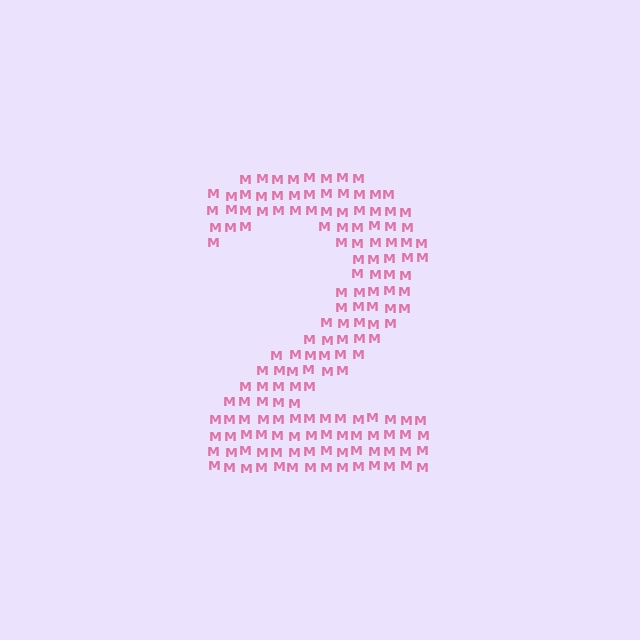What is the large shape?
The large shape is the digit 2.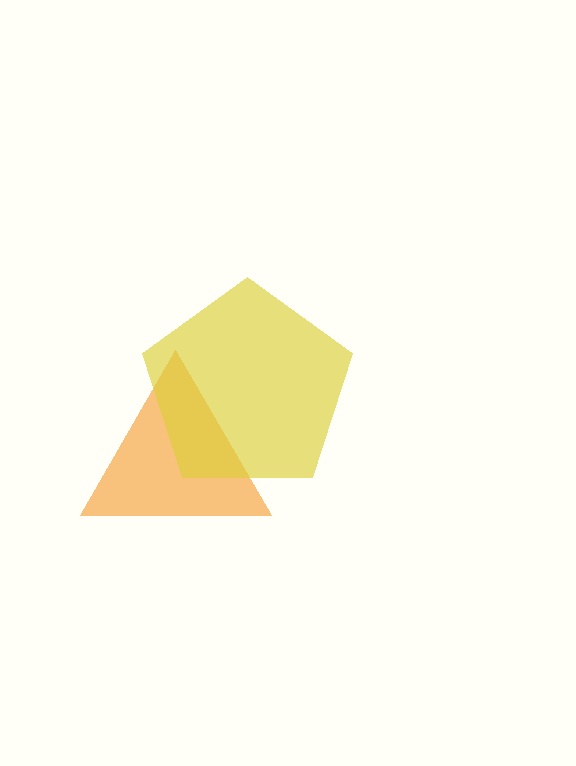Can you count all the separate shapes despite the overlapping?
Yes, there are 2 separate shapes.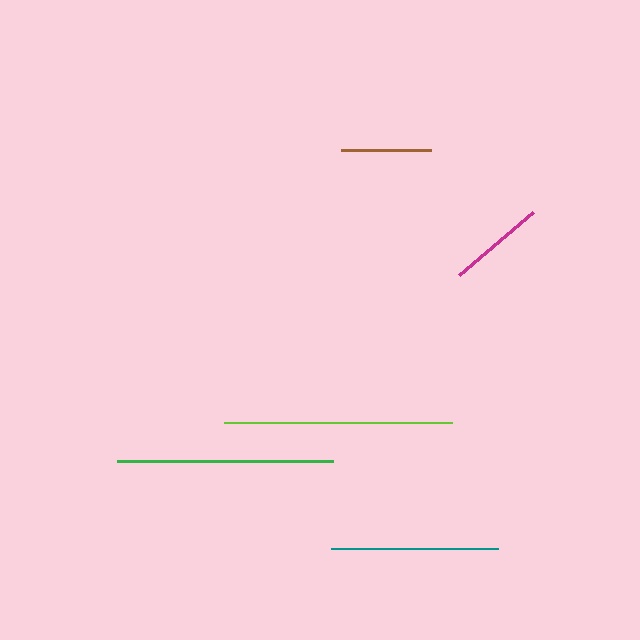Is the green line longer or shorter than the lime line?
The lime line is longer than the green line.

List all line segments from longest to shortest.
From longest to shortest: lime, green, teal, magenta, brown.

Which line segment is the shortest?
The brown line is the shortest at approximately 91 pixels.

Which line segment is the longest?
The lime line is the longest at approximately 228 pixels.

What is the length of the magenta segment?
The magenta segment is approximately 98 pixels long.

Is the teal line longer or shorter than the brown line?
The teal line is longer than the brown line.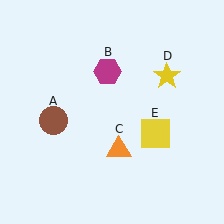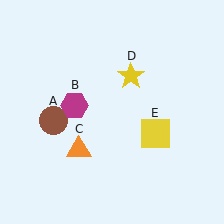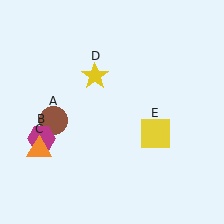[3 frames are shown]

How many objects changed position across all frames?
3 objects changed position: magenta hexagon (object B), orange triangle (object C), yellow star (object D).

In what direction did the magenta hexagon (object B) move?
The magenta hexagon (object B) moved down and to the left.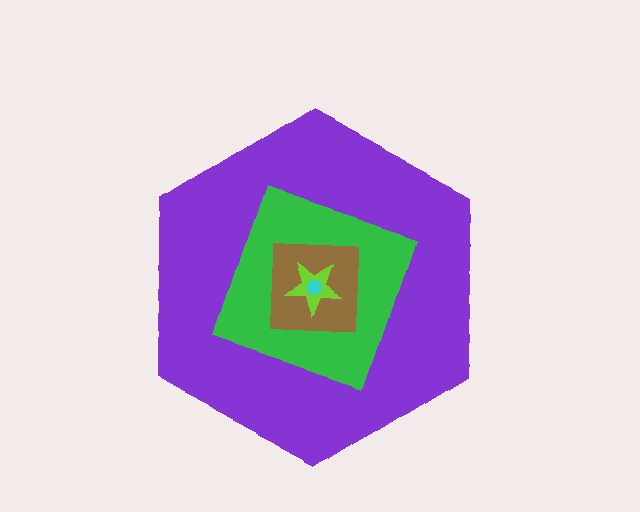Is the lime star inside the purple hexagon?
Yes.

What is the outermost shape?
The purple hexagon.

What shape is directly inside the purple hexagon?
The green diamond.